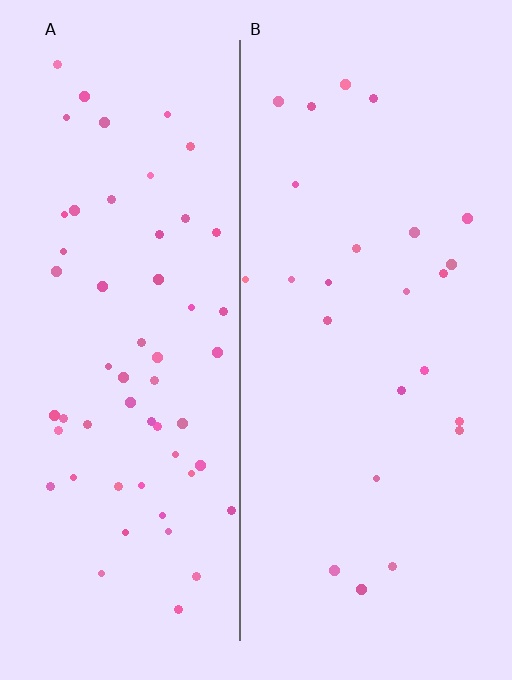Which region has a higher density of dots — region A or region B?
A (the left).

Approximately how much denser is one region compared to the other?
Approximately 2.4× — region A over region B.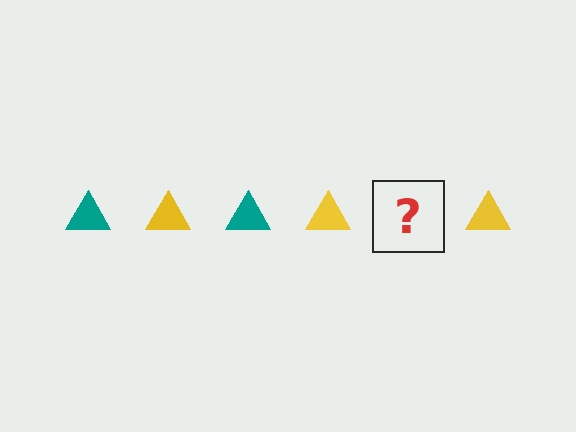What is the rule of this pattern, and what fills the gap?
The rule is that the pattern cycles through teal, yellow triangles. The gap should be filled with a teal triangle.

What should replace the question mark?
The question mark should be replaced with a teal triangle.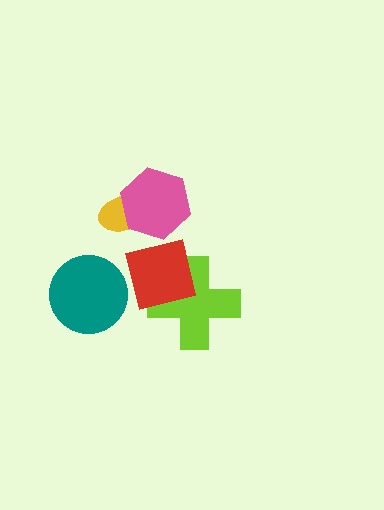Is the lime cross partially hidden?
Yes, it is partially covered by another shape.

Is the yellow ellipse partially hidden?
Yes, it is partially covered by another shape.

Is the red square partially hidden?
No, no other shape covers it.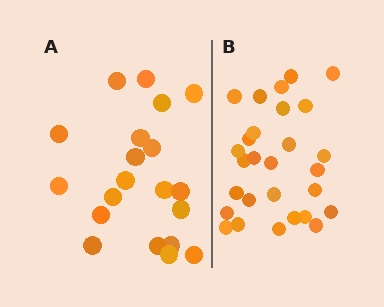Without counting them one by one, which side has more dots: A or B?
Region B (the right region) has more dots.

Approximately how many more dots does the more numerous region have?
Region B has roughly 8 or so more dots than region A.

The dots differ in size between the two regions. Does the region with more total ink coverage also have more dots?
No. Region A has more total ink coverage because its dots are larger, but region B actually contains more individual dots. Total area can be misleading — the number of items is what matters here.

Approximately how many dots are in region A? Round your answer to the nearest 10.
About 20 dots.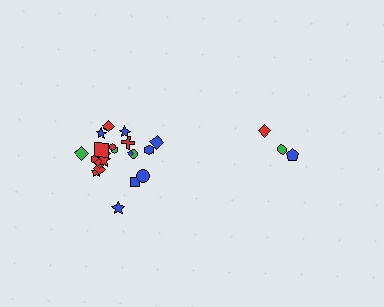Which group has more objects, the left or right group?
The left group.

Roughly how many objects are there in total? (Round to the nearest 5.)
Roughly 25 objects in total.